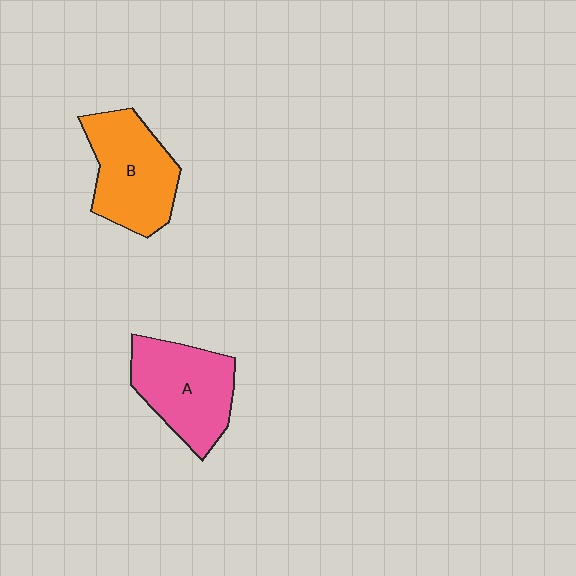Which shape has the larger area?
Shape B (orange).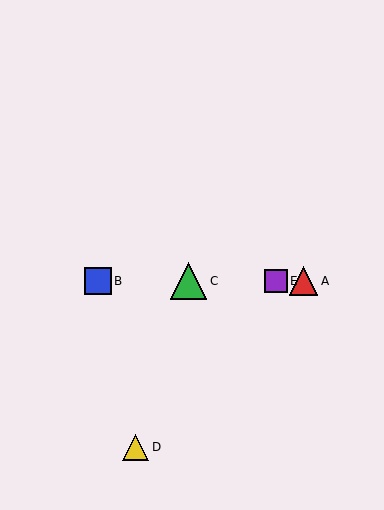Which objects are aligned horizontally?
Objects A, B, C, E are aligned horizontally.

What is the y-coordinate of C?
Object C is at y≈281.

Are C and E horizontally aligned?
Yes, both are at y≈281.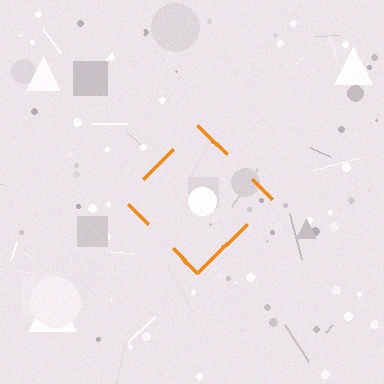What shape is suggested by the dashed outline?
The dashed outline suggests a diamond.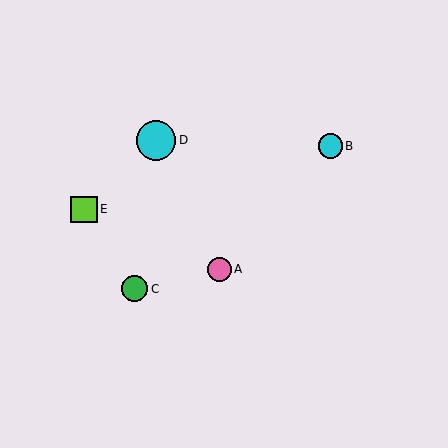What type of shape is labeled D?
Shape D is a cyan circle.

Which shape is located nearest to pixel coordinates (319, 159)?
The cyan circle (labeled B) at (330, 146) is nearest to that location.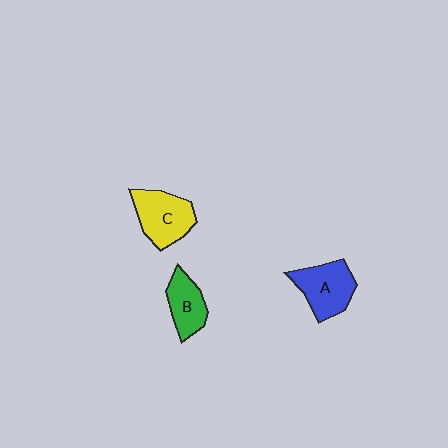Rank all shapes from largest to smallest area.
From largest to smallest: C (yellow), A (blue), B (green).